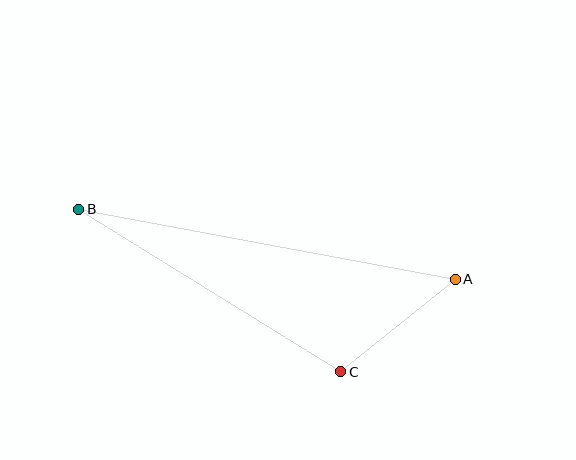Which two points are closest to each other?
Points A and C are closest to each other.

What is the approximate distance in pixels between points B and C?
The distance between B and C is approximately 309 pixels.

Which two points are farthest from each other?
Points A and B are farthest from each other.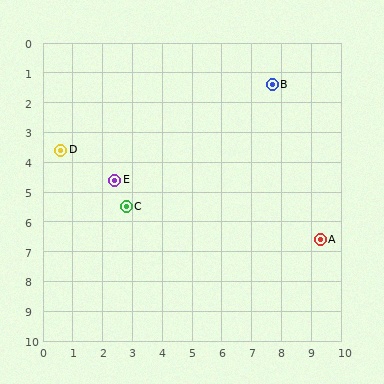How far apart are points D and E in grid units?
Points D and E are about 2.1 grid units apart.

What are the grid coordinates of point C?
Point C is at approximately (2.8, 5.5).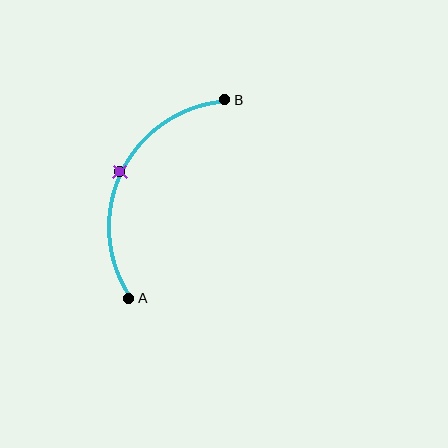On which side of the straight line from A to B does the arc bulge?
The arc bulges to the left of the straight line connecting A and B.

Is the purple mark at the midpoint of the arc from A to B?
Yes. The purple mark lies on the arc at equal arc-length from both A and B — it is the arc midpoint.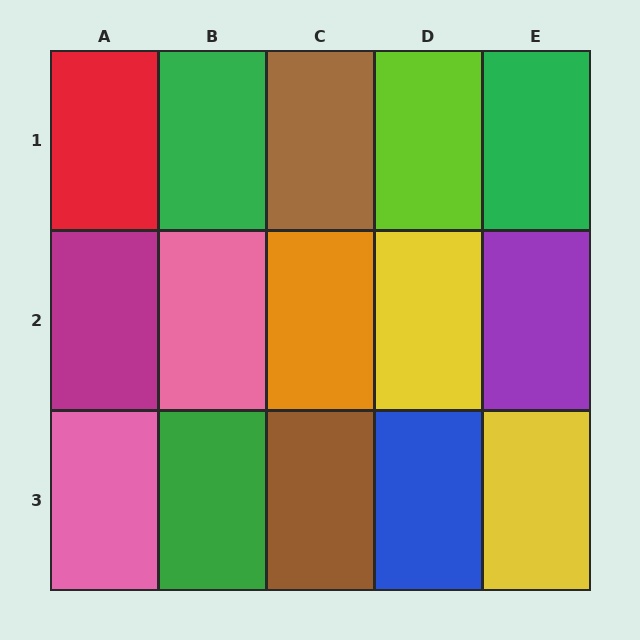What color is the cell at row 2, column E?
Purple.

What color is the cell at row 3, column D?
Blue.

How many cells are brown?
2 cells are brown.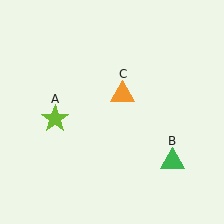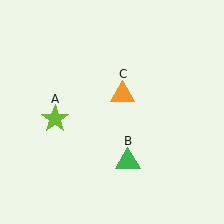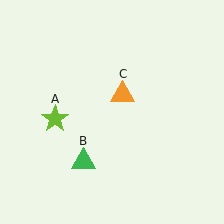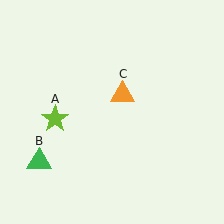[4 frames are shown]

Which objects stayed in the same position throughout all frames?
Lime star (object A) and orange triangle (object C) remained stationary.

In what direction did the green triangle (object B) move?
The green triangle (object B) moved left.